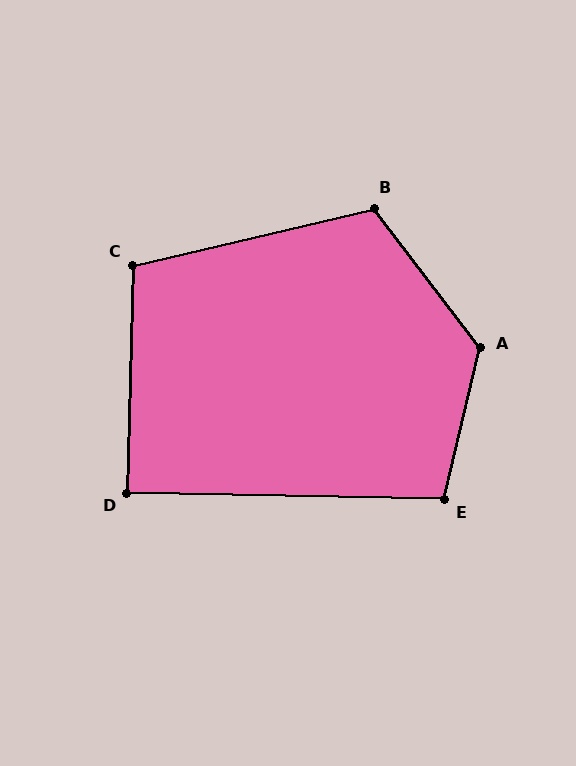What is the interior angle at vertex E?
Approximately 102 degrees (obtuse).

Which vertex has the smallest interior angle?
D, at approximately 90 degrees.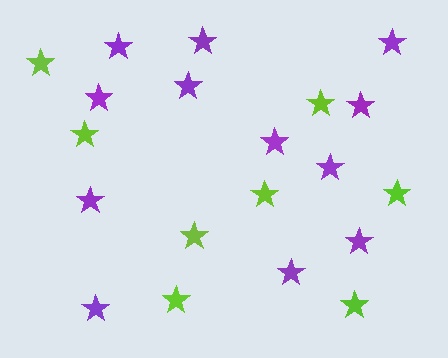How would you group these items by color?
There are 2 groups: one group of lime stars (8) and one group of purple stars (12).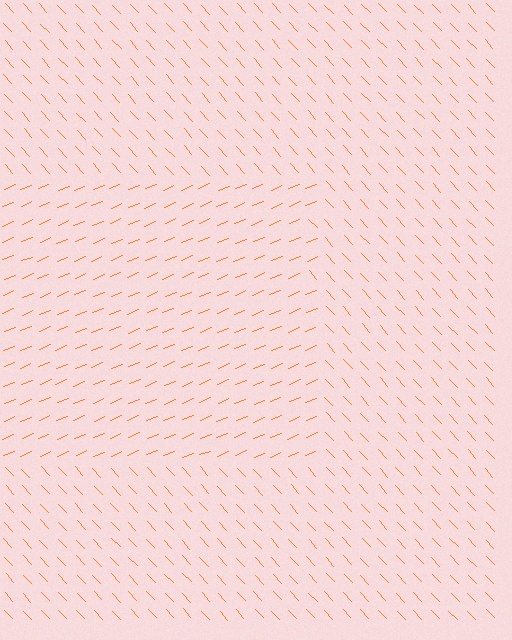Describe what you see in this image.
The image is filled with small orange line segments. A rectangle region in the image has lines oriented differently from the surrounding lines, creating a visible texture boundary.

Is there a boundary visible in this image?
Yes, there is a texture boundary formed by a change in line orientation.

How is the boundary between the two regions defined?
The boundary is defined purely by a change in line orientation (approximately 69 degrees difference). All lines are the same color and thickness.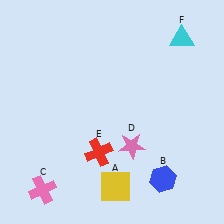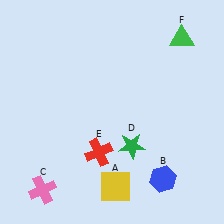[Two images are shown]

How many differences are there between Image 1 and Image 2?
There are 2 differences between the two images.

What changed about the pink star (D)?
In Image 1, D is pink. In Image 2, it changed to green.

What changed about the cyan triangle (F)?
In Image 1, F is cyan. In Image 2, it changed to green.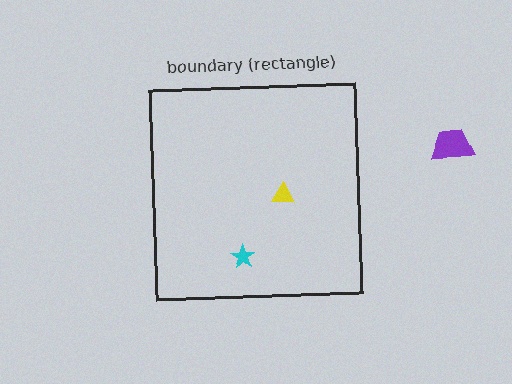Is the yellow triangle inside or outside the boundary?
Inside.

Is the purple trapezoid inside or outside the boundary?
Outside.